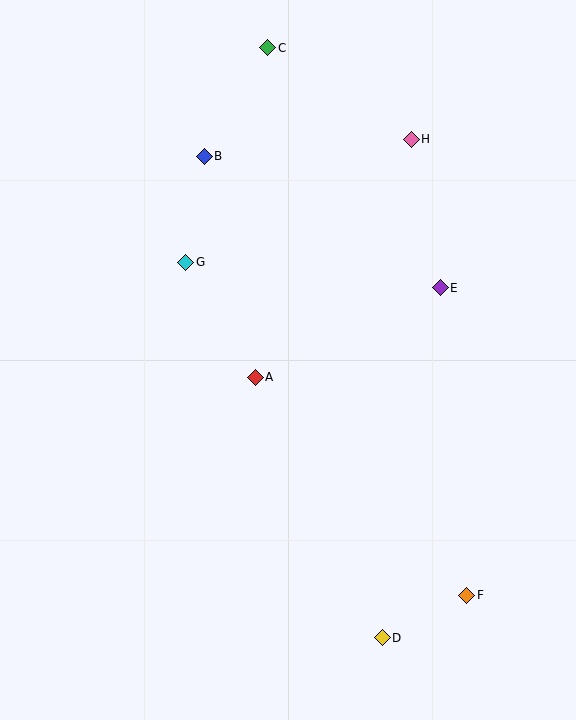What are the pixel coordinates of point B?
Point B is at (204, 156).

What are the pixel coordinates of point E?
Point E is at (440, 288).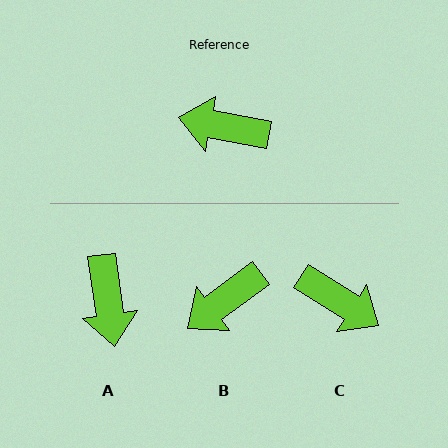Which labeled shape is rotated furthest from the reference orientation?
C, about 158 degrees away.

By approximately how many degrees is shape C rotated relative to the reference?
Approximately 158 degrees counter-clockwise.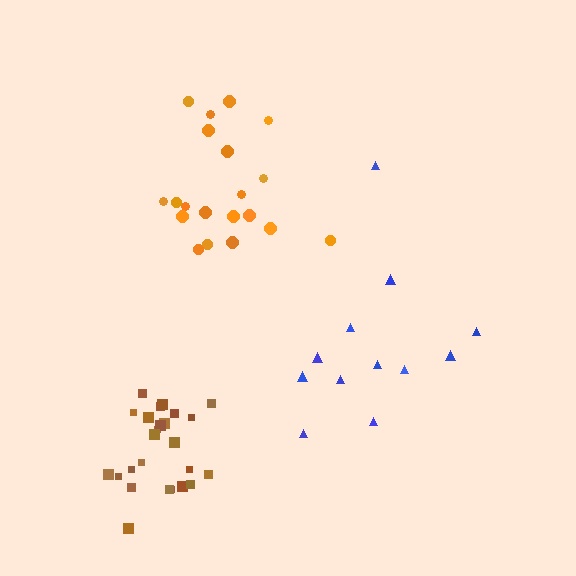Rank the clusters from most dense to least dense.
brown, orange, blue.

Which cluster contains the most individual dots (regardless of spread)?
Brown (25).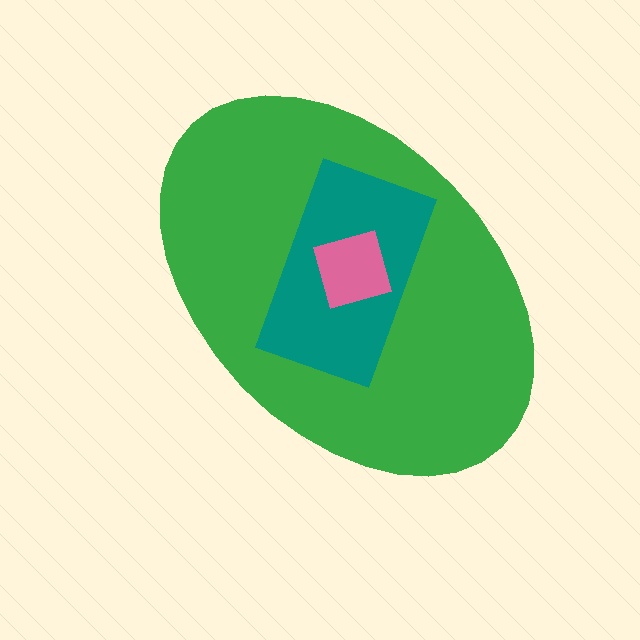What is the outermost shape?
The green ellipse.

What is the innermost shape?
The pink square.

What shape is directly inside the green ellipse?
The teal rectangle.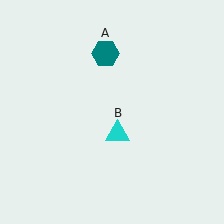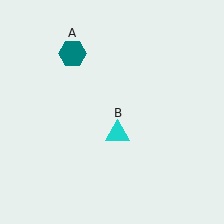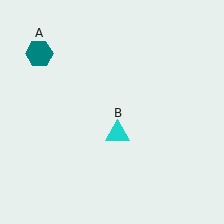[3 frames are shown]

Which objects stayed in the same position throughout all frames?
Cyan triangle (object B) remained stationary.